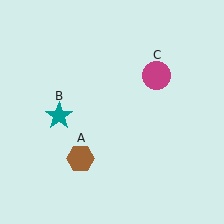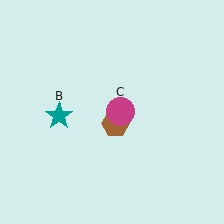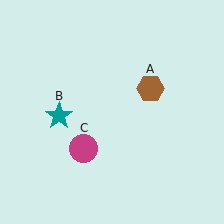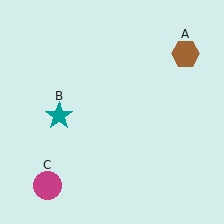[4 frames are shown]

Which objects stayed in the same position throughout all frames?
Teal star (object B) remained stationary.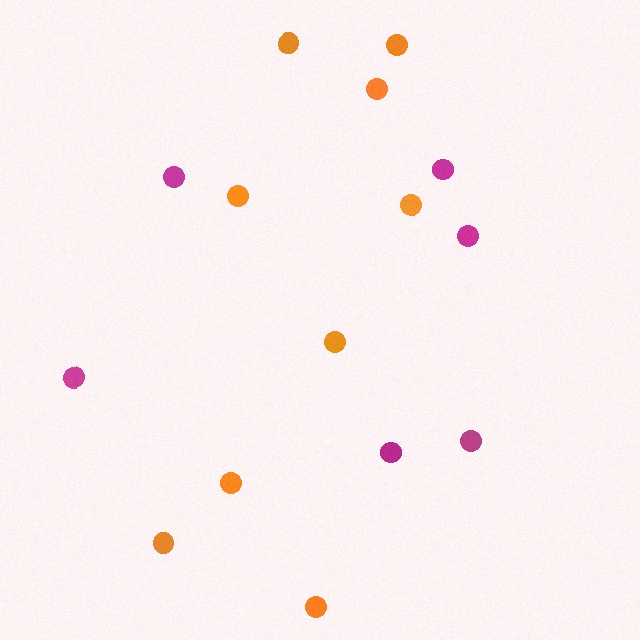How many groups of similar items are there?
There are 2 groups: one group of magenta circles (6) and one group of orange circles (9).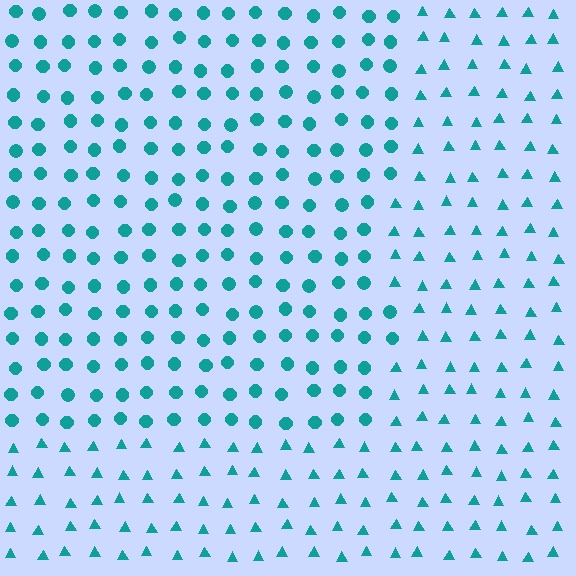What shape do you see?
I see a rectangle.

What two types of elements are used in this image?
The image uses circles inside the rectangle region and triangles outside it.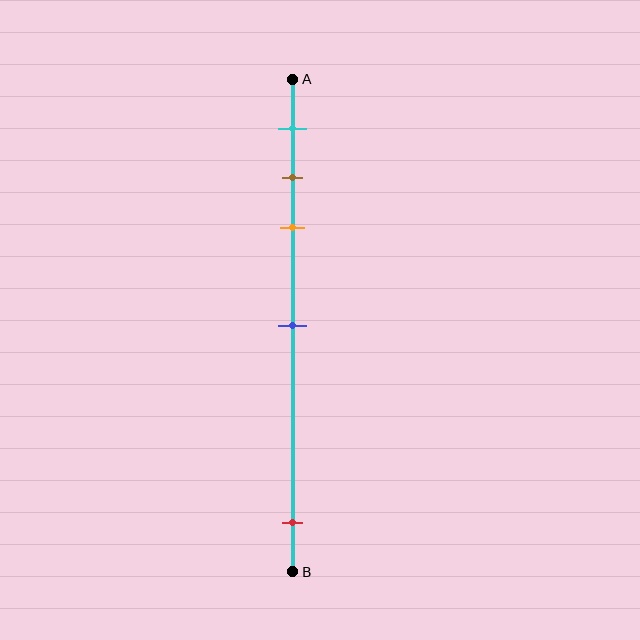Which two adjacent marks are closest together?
The brown and orange marks are the closest adjacent pair.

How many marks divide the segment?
There are 5 marks dividing the segment.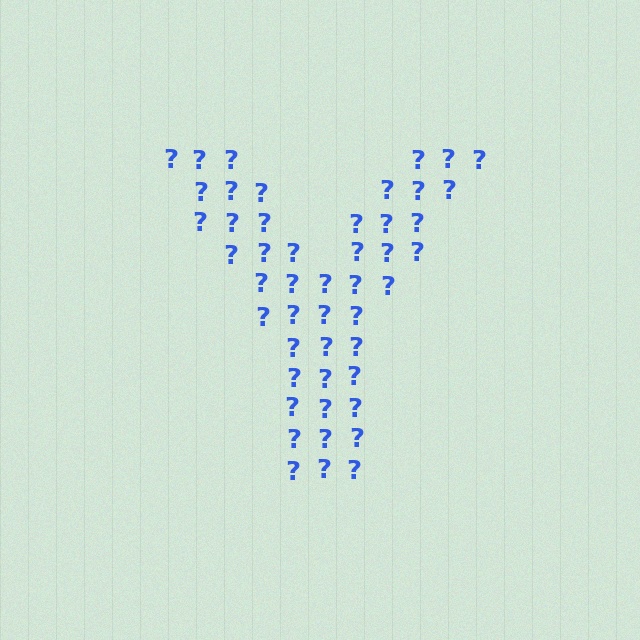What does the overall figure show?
The overall figure shows the letter Y.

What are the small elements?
The small elements are question marks.